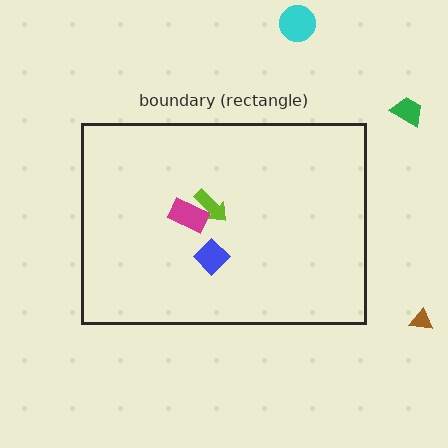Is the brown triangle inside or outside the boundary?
Outside.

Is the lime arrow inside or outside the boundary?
Inside.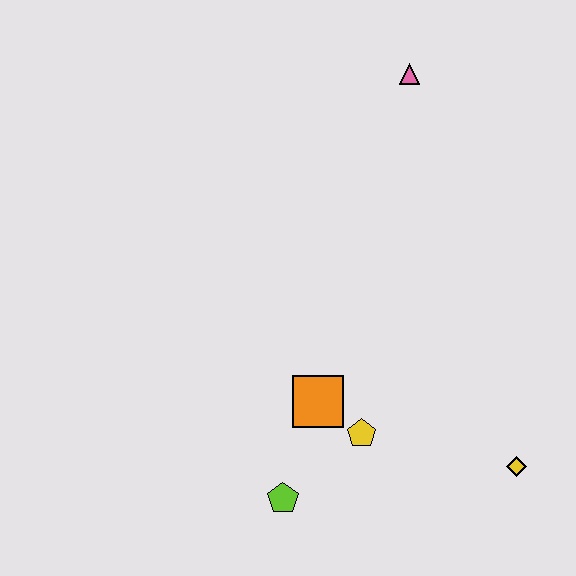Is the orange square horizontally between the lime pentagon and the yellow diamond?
Yes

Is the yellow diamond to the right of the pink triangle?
Yes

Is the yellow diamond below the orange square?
Yes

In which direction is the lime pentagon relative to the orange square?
The lime pentagon is below the orange square.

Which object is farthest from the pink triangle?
The lime pentagon is farthest from the pink triangle.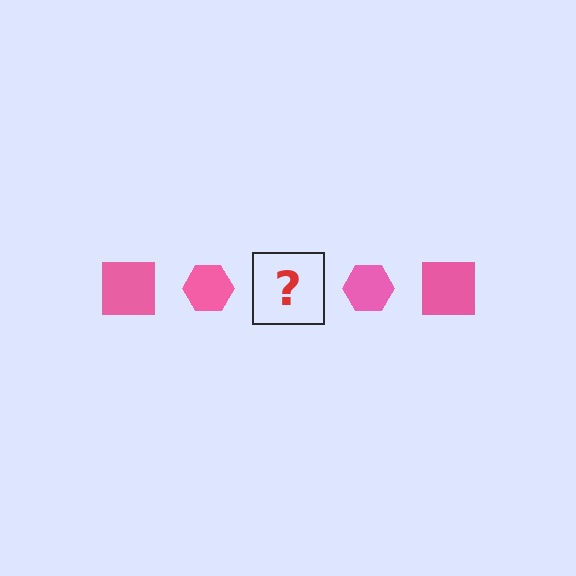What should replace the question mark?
The question mark should be replaced with a pink square.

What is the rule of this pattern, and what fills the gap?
The rule is that the pattern cycles through square, hexagon shapes in pink. The gap should be filled with a pink square.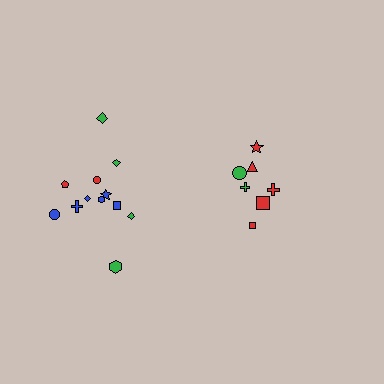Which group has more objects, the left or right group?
The left group.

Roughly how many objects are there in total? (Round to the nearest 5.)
Roughly 20 objects in total.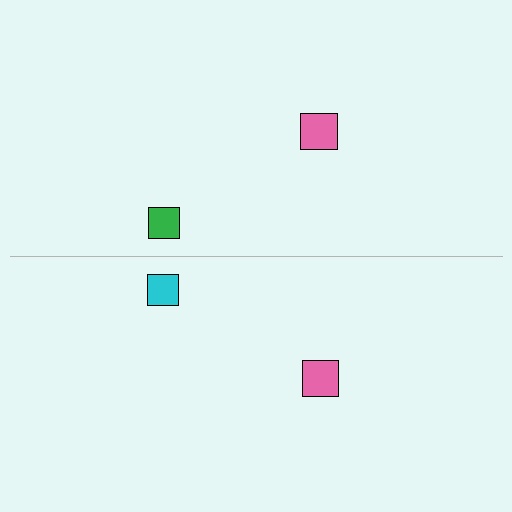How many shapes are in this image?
There are 4 shapes in this image.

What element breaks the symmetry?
The cyan square on the bottom side breaks the symmetry — its mirror counterpart is green.